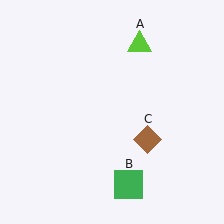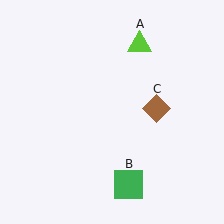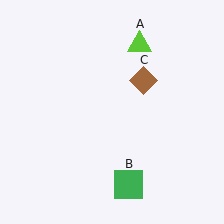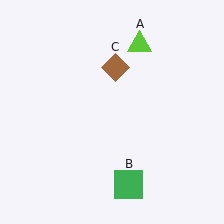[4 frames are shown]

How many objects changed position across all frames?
1 object changed position: brown diamond (object C).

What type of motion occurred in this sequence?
The brown diamond (object C) rotated counterclockwise around the center of the scene.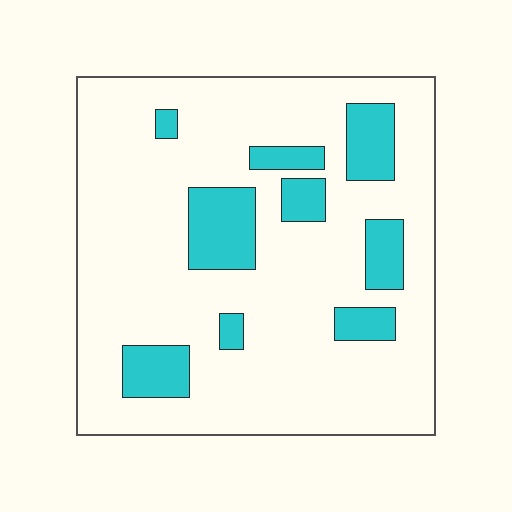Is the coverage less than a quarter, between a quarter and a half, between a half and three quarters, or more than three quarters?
Less than a quarter.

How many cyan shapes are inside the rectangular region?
9.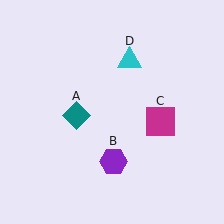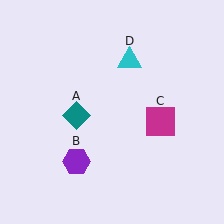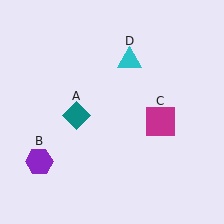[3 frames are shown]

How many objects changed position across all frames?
1 object changed position: purple hexagon (object B).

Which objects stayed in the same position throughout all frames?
Teal diamond (object A) and magenta square (object C) and cyan triangle (object D) remained stationary.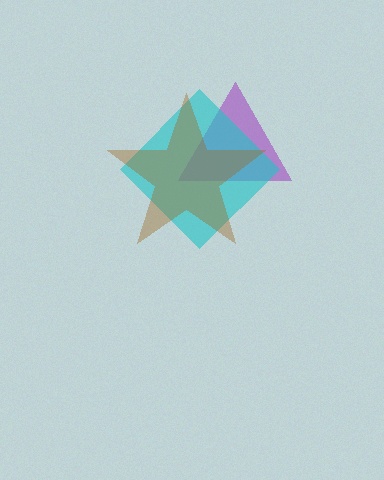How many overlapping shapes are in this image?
There are 3 overlapping shapes in the image.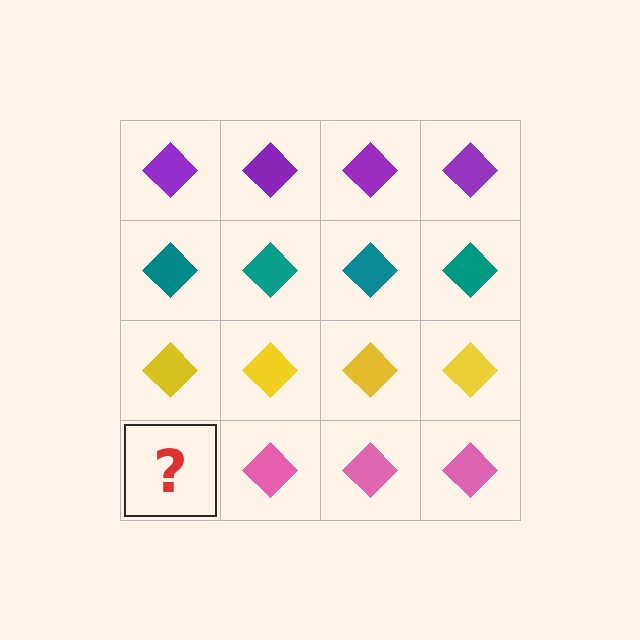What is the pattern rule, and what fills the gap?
The rule is that each row has a consistent color. The gap should be filled with a pink diamond.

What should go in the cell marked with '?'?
The missing cell should contain a pink diamond.